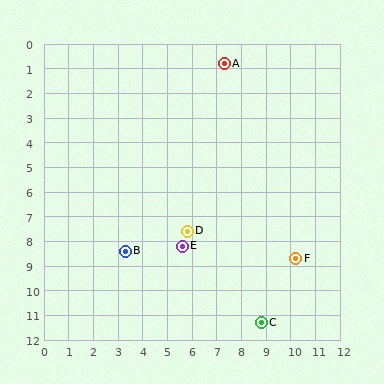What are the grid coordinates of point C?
Point C is at approximately (8.8, 11.3).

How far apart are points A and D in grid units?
Points A and D are about 7.0 grid units apart.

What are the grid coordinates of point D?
Point D is at approximately (5.8, 7.6).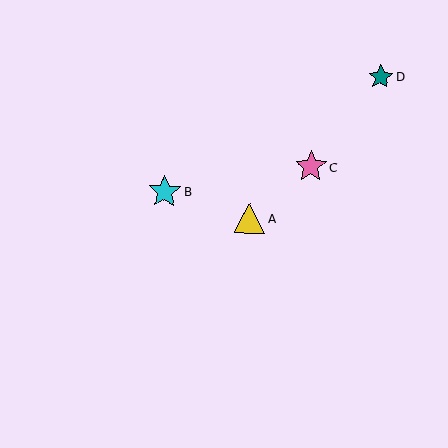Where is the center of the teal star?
The center of the teal star is at (381, 76).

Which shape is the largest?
The cyan star (labeled B) is the largest.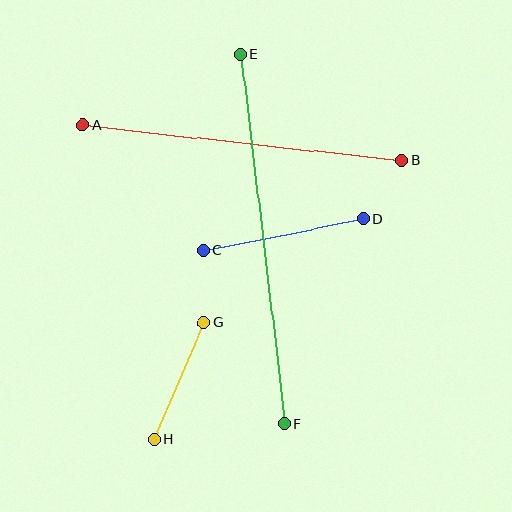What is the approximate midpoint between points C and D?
The midpoint is at approximately (283, 235) pixels.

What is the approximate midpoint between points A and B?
The midpoint is at approximately (242, 142) pixels.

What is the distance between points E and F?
The distance is approximately 372 pixels.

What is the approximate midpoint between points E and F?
The midpoint is at approximately (263, 239) pixels.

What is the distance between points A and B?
The distance is approximately 321 pixels.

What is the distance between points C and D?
The distance is approximately 163 pixels.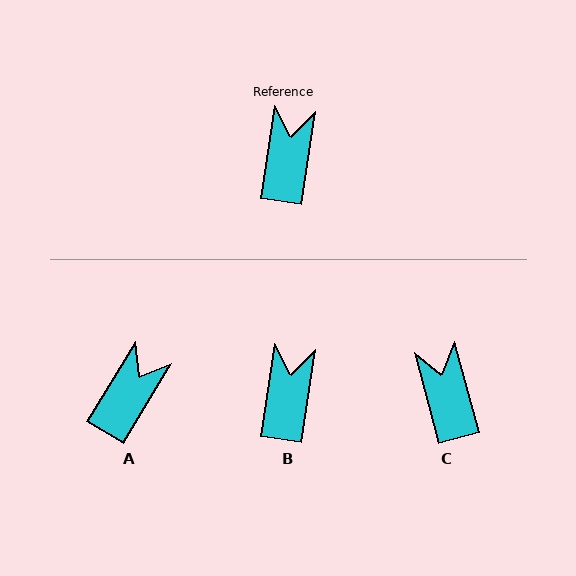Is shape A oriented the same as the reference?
No, it is off by about 23 degrees.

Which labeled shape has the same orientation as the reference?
B.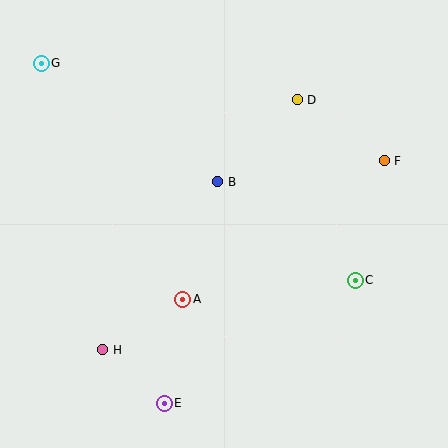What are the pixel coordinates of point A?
Point A is at (183, 299).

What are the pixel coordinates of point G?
Point G is at (41, 63).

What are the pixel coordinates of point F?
Point F is at (384, 161).